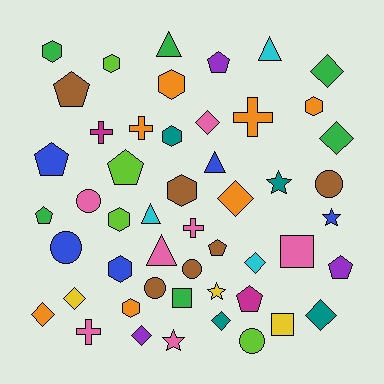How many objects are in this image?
There are 50 objects.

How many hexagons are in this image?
There are 9 hexagons.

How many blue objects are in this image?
There are 5 blue objects.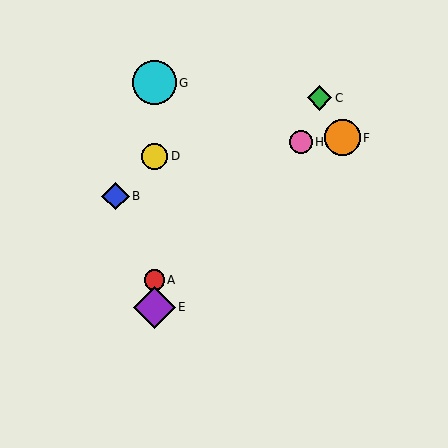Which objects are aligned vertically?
Objects A, D, E, G are aligned vertically.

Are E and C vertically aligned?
No, E is at x≈154 and C is at x≈320.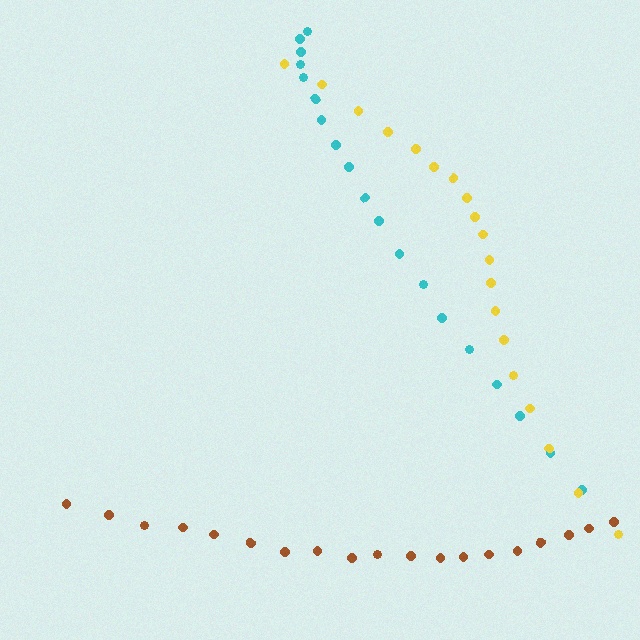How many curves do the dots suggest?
There are 3 distinct paths.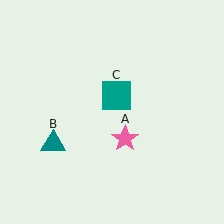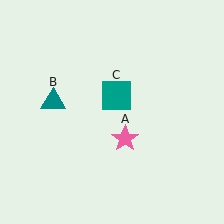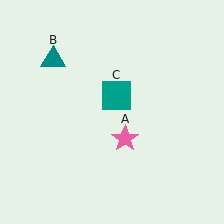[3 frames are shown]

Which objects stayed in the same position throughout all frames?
Pink star (object A) and teal square (object C) remained stationary.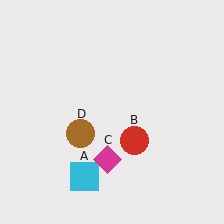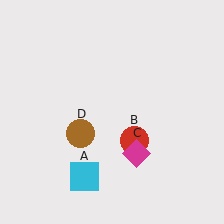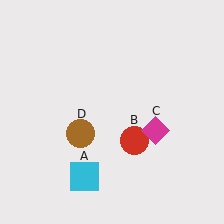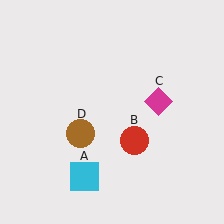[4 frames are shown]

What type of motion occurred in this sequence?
The magenta diamond (object C) rotated counterclockwise around the center of the scene.